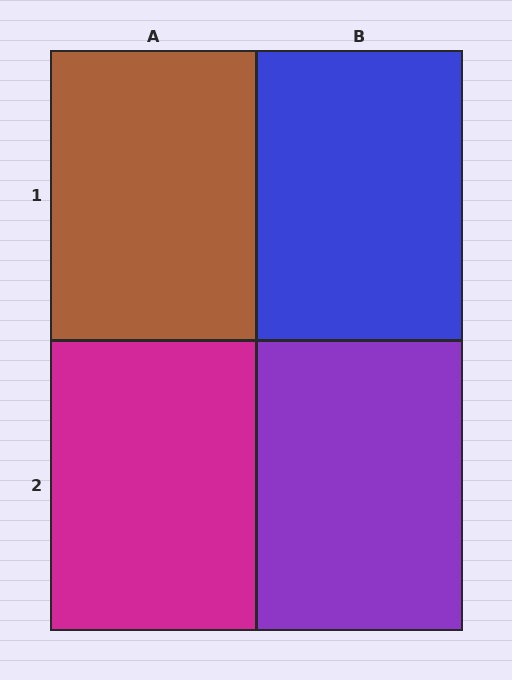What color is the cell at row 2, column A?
Magenta.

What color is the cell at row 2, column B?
Purple.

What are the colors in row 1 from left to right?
Brown, blue.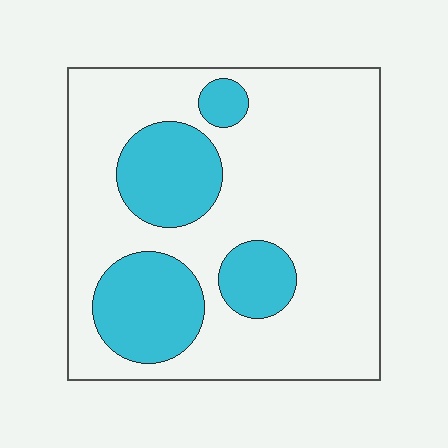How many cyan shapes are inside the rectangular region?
4.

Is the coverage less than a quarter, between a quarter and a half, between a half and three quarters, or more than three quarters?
Between a quarter and a half.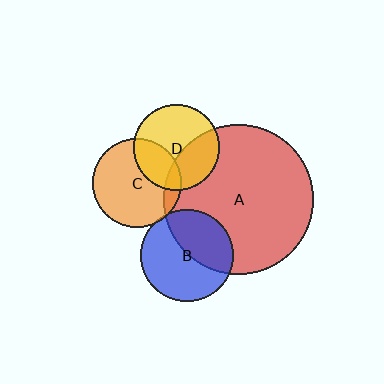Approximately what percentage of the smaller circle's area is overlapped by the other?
Approximately 5%.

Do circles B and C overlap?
Yes.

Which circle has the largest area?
Circle A (red).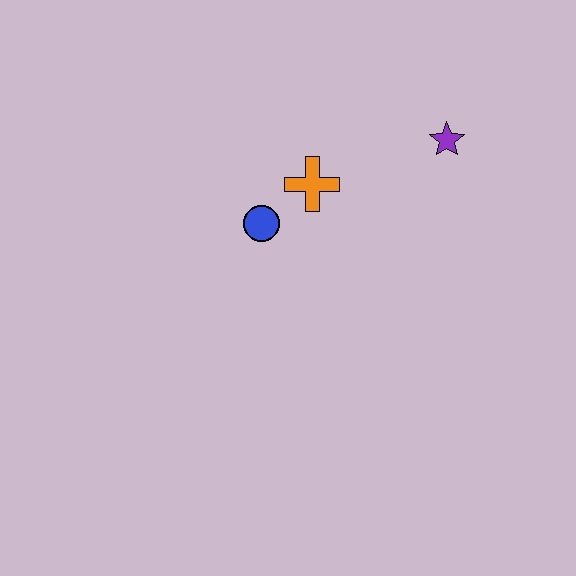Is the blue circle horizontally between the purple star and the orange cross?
No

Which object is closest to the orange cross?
The blue circle is closest to the orange cross.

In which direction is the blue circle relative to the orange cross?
The blue circle is to the left of the orange cross.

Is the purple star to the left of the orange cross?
No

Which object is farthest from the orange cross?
The purple star is farthest from the orange cross.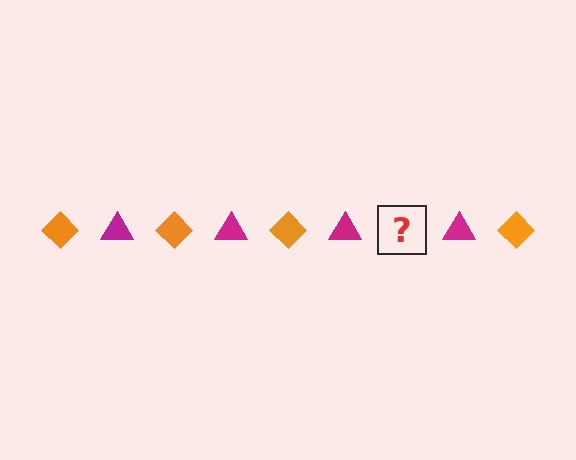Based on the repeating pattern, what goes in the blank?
The blank should be an orange diamond.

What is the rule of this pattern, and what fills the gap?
The rule is that the pattern alternates between orange diamond and magenta triangle. The gap should be filled with an orange diamond.